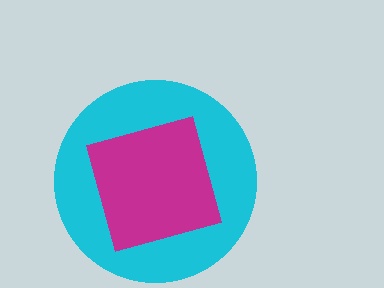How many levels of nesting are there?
2.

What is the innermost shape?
The magenta square.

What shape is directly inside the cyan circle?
The magenta square.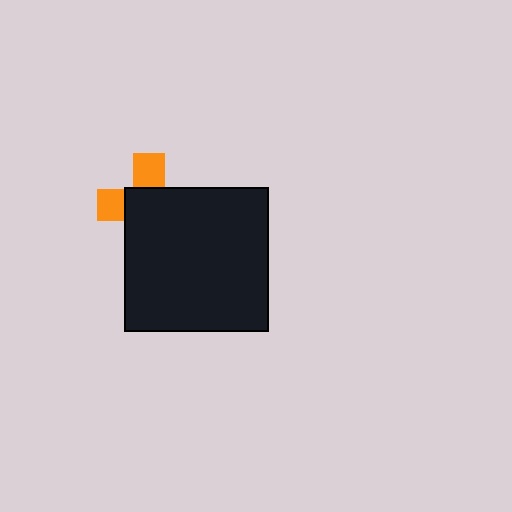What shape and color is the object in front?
The object in front is a black square.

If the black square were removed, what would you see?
You would see the complete orange cross.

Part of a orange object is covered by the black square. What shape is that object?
It is a cross.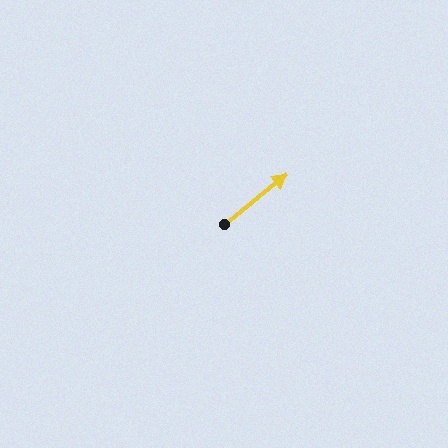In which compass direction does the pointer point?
Northeast.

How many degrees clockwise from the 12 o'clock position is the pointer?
Approximately 51 degrees.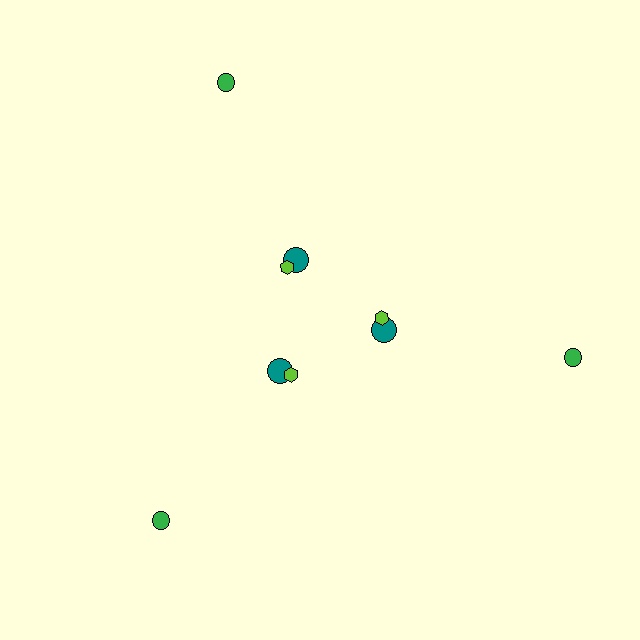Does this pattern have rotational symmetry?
Yes, this pattern has 3-fold rotational symmetry. It looks the same after rotating 120 degrees around the center.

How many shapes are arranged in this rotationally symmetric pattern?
There are 9 shapes, arranged in 3 groups of 3.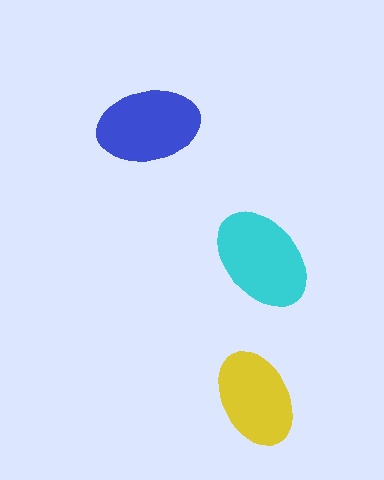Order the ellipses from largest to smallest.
the cyan one, the blue one, the yellow one.